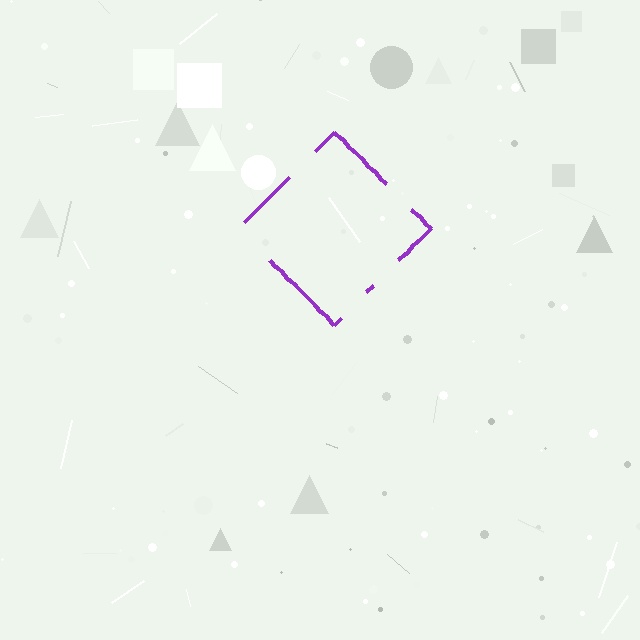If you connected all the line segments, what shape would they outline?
They would outline a diamond.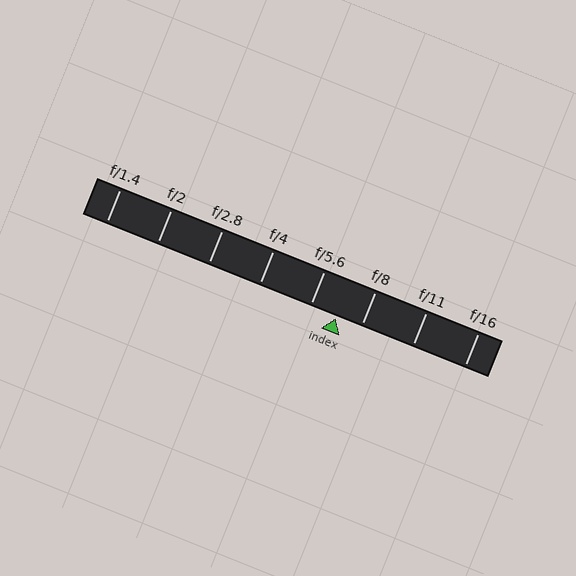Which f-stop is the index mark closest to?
The index mark is closest to f/8.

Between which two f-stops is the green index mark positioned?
The index mark is between f/5.6 and f/8.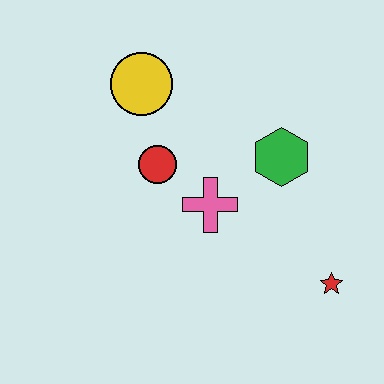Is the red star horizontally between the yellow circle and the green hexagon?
No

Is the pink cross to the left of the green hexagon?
Yes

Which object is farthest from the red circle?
The red star is farthest from the red circle.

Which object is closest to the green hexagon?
The pink cross is closest to the green hexagon.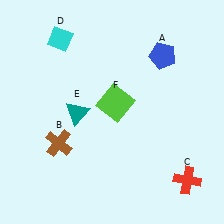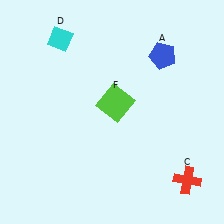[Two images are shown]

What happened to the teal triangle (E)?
The teal triangle (E) was removed in Image 2. It was in the bottom-left area of Image 1.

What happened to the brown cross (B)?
The brown cross (B) was removed in Image 2. It was in the bottom-left area of Image 1.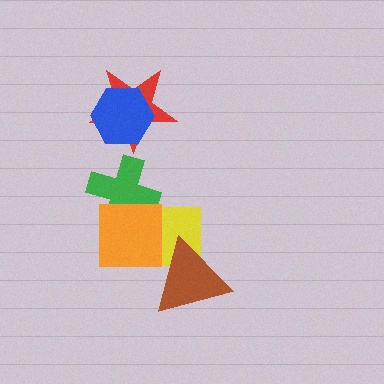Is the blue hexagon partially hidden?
No, no other shape covers it.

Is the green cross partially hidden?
Yes, it is partially covered by another shape.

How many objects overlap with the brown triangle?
1 object overlaps with the brown triangle.